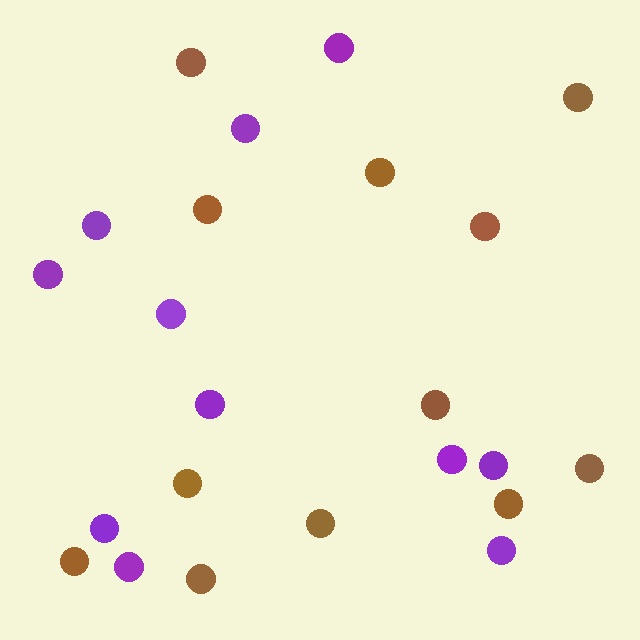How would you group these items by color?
There are 2 groups: one group of purple circles (11) and one group of brown circles (12).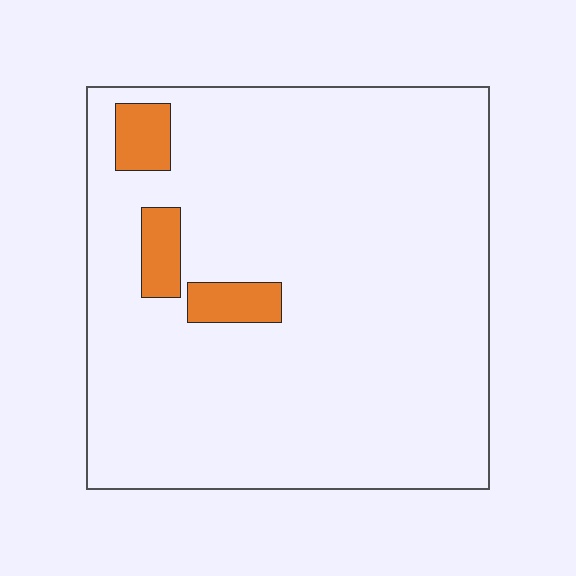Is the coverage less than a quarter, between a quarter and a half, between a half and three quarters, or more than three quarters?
Less than a quarter.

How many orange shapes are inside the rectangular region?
3.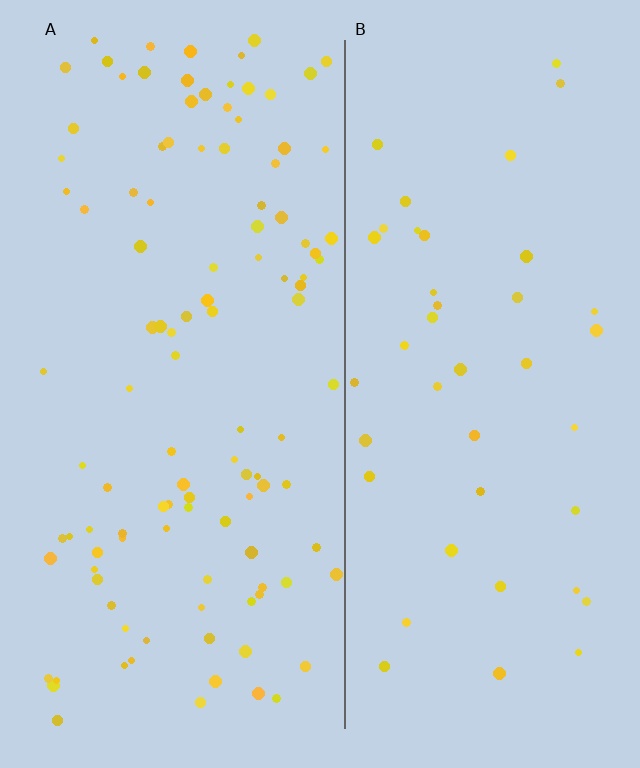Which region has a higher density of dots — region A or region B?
A (the left).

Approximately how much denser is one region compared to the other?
Approximately 2.6× — region A over region B.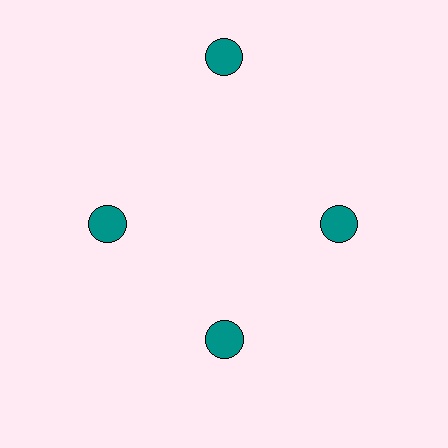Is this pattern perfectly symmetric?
No. The 4 teal circles are arranged in a ring, but one element near the 12 o'clock position is pushed outward from the center, breaking the 4-fold rotational symmetry.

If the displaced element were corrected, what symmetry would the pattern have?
It would have 4-fold rotational symmetry — the pattern would map onto itself every 90 degrees.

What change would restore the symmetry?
The symmetry would be restored by moving it inward, back onto the ring so that all 4 circles sit at equal angles and equal distance from the center.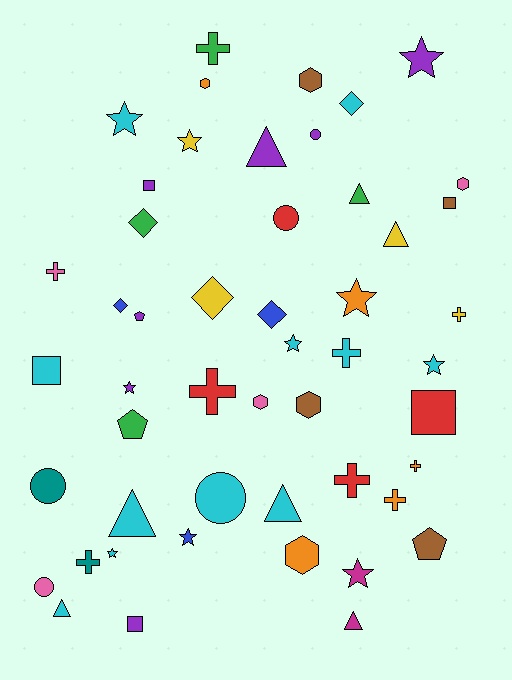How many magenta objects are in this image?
There are 2 magenta objects.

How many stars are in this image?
There are 10 stars.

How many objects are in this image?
There are 50 objects.